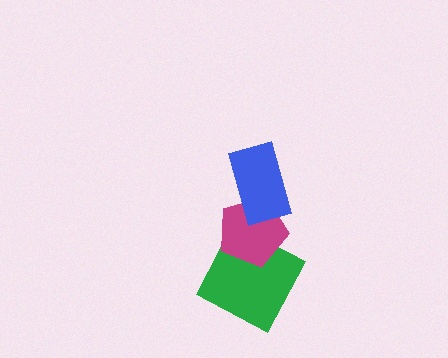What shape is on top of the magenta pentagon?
The blue rectangle is on top of the magenta pentagon.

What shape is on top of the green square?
The magenta pentagon is on top of the green square.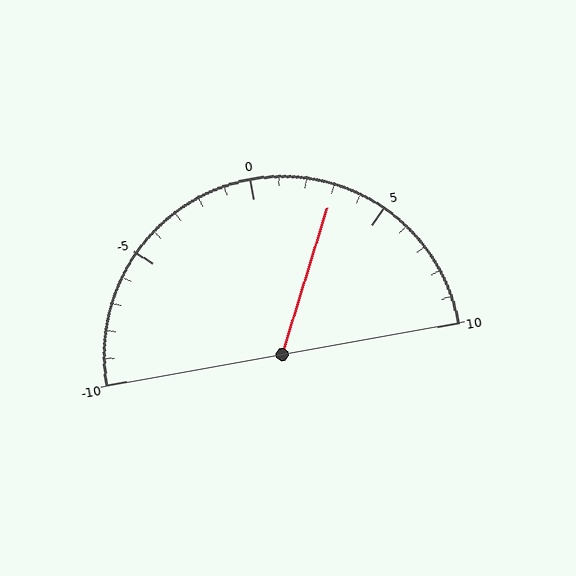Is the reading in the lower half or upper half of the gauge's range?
The reading is in the upper half of the range (-10 to 10).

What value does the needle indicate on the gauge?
The needle indicates approximately 3.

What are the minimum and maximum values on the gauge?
The gauge ranges from -10 to 10.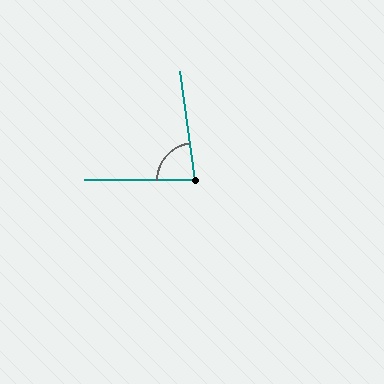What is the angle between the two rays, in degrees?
Approximately 83 degrees.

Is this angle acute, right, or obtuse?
It is acute.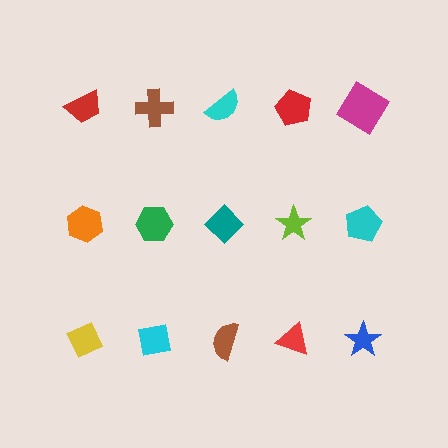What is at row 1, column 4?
A red pentagon.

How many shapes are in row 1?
5 shapes.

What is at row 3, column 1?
A yellow diamond.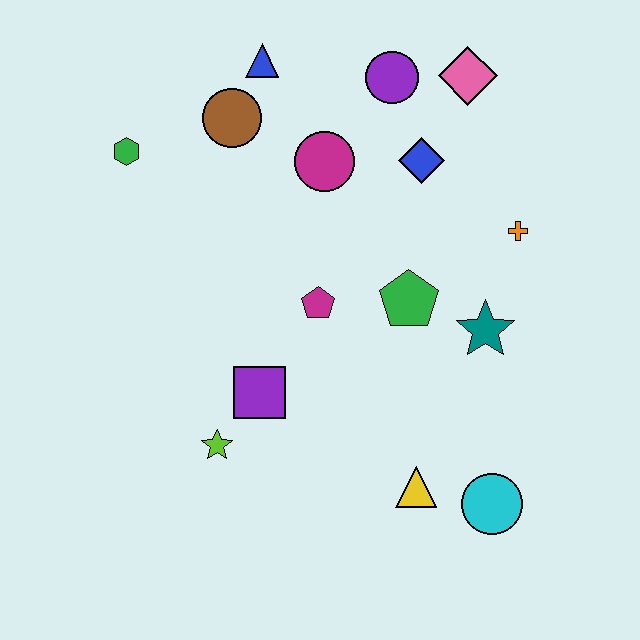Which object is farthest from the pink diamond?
The lime star is farthest from the pink diamond.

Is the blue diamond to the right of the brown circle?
Yes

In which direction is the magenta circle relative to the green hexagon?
The magenta circle is to the right of the green hexagon.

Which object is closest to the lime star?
The purple square is closest to the lime star.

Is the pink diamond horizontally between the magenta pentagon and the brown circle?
No